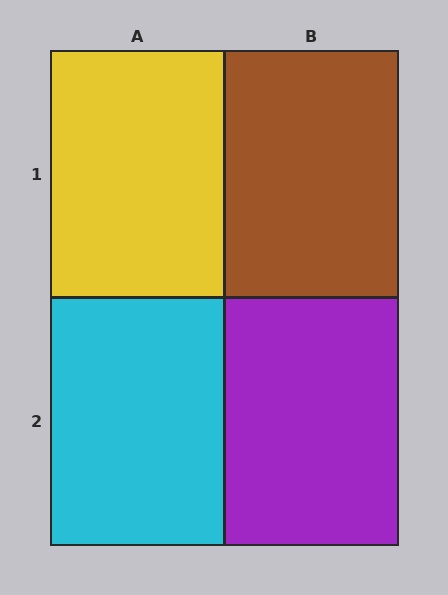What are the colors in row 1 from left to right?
Yellow, brown.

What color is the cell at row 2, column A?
Cyan.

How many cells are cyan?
1 cell is cyan.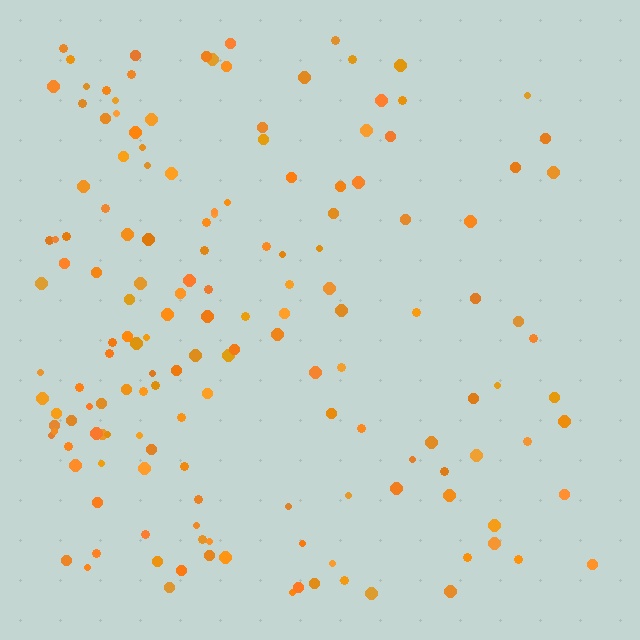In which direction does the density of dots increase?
From right to left, with the left side densest.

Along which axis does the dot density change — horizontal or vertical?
Horizontal.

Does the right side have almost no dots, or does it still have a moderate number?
Still a moderate number, just noticeably fewer than the left.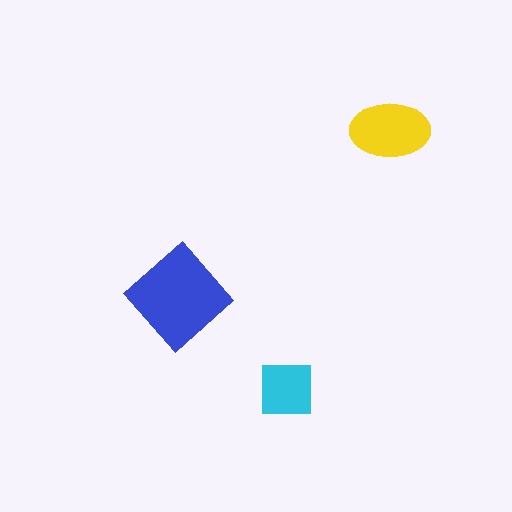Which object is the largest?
The blue diamond.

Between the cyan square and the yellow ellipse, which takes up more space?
The yellow ellipse.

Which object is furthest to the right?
The yellow ellipse is rightmost.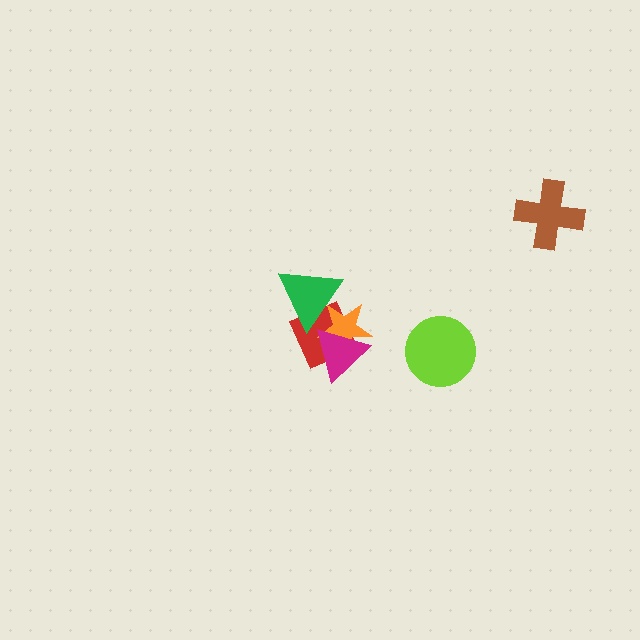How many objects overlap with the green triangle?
2 objects overlap with the green triangle.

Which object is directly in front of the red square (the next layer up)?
The orange star is directly in front of the red square.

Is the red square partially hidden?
Yes, it is partially covered by another shape.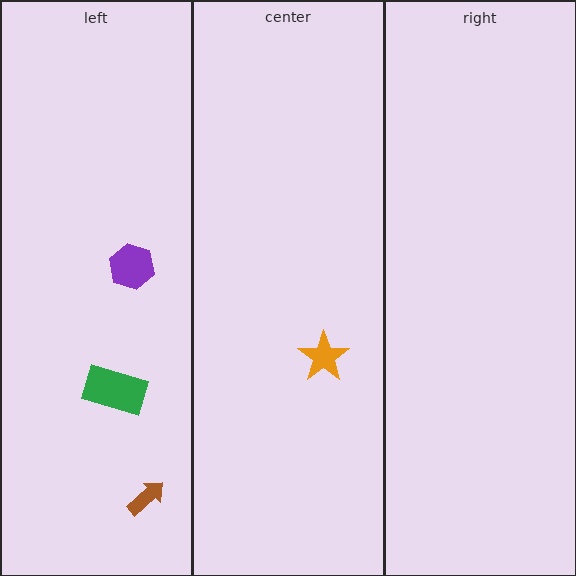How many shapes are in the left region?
3.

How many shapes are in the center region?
1.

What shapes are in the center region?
The orange star.